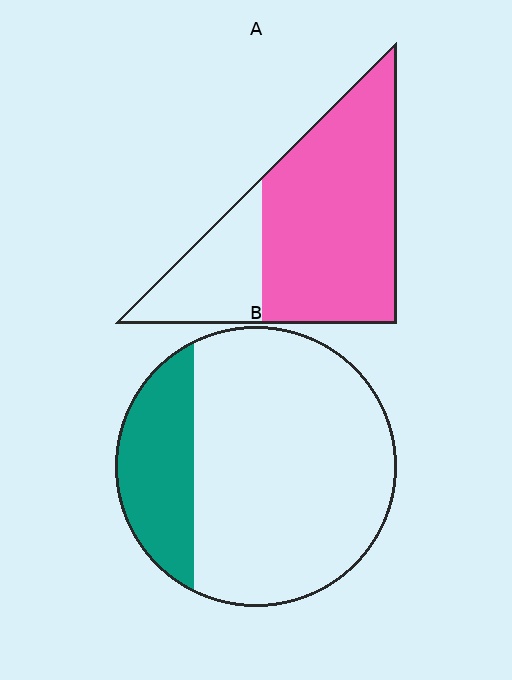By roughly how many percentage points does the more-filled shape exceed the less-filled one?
By roughly 50 percentage points (A over B).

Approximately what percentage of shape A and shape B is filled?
A is approximately 75% and B is approximately 25%.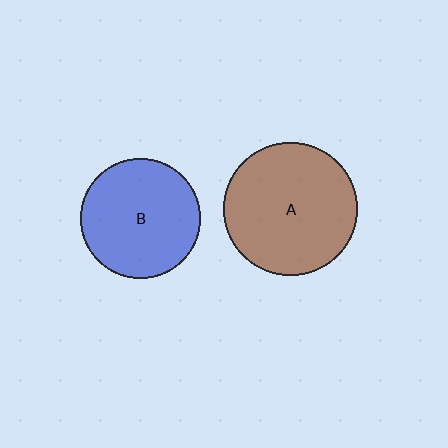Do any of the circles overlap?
No, none of the circles overlap.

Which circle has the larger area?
Circle A (brown).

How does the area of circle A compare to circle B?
Approximately 1.2 times.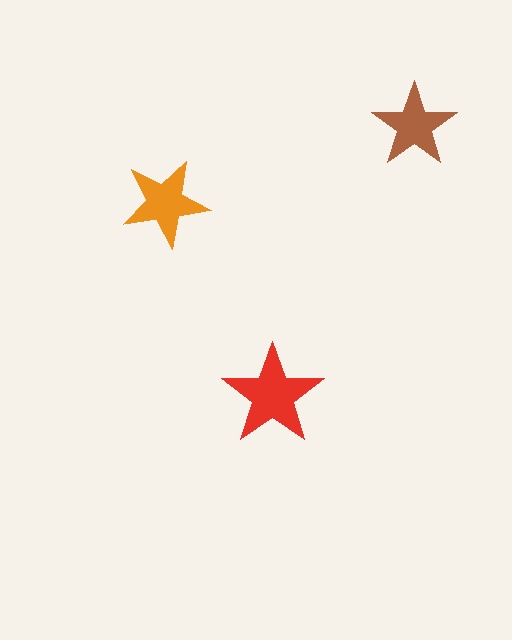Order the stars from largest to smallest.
the red one, the orange one, the brown one.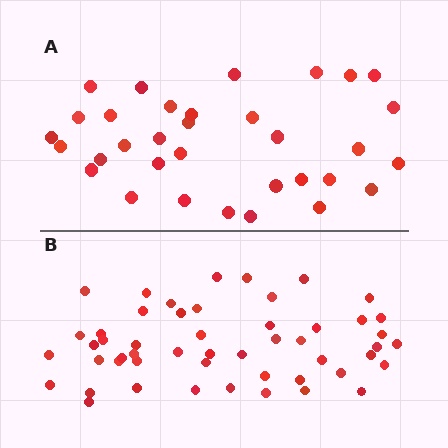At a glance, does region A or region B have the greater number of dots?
Region B (the bottom region) has more dots.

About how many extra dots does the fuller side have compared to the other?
Region B has approximately 20 more dots than region A.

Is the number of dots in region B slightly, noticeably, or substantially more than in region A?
Region B has substantially more. The ratio is roughly 1.5 to 1.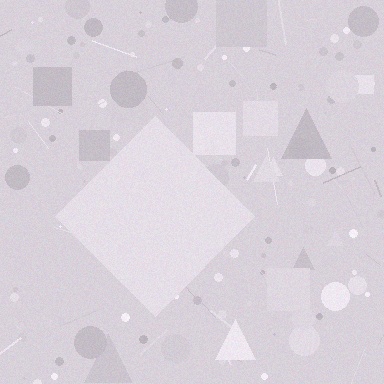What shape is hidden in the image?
A diamond is hidden in the image.